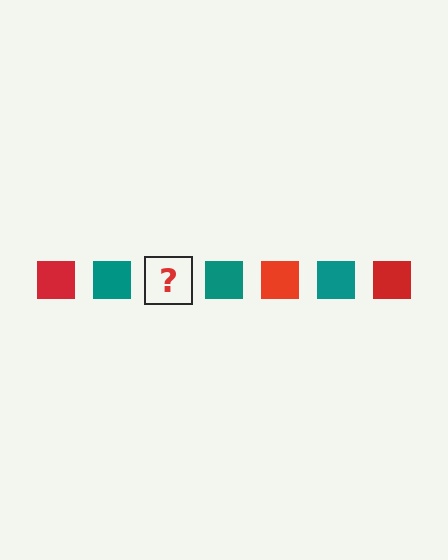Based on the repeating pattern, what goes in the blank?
The blank should be a red square.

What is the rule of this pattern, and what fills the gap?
The rule is that the pattern cycles through red, teal squares. The gap should be filled with a red square.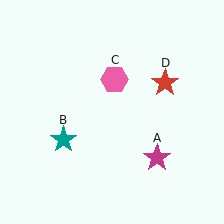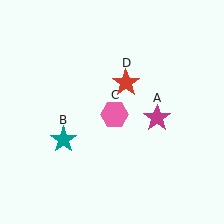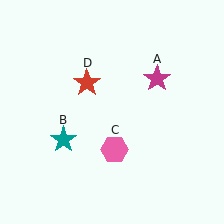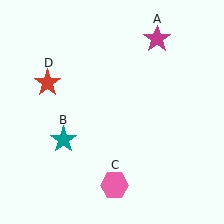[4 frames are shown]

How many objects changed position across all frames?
3 objects changed position: magenta star (object A), pink hexagon (object C), red star (object D).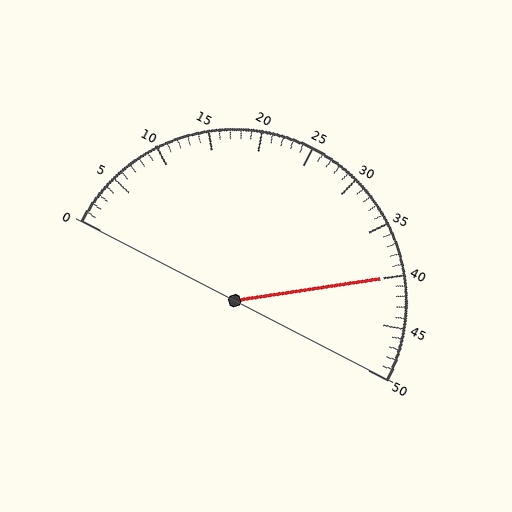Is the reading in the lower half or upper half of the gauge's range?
The reading is in the upper half of the range (0 to 50).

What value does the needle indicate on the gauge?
The needle indicates approximately 40.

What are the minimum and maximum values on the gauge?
The gauge ranges from 0 to 50.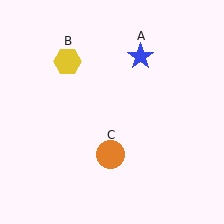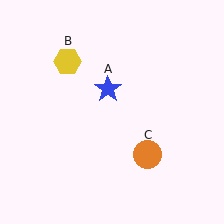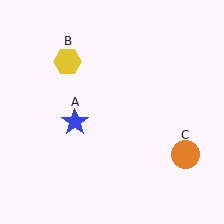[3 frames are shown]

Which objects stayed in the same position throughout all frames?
Yellow hexagon (object B) remained stationary.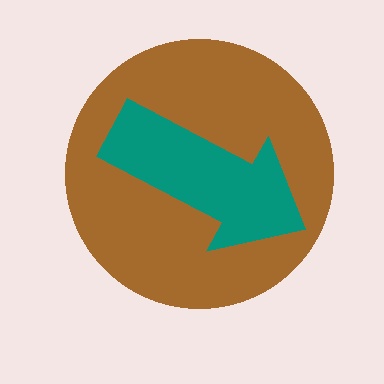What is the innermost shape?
The teal arrow.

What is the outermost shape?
The brown circle.